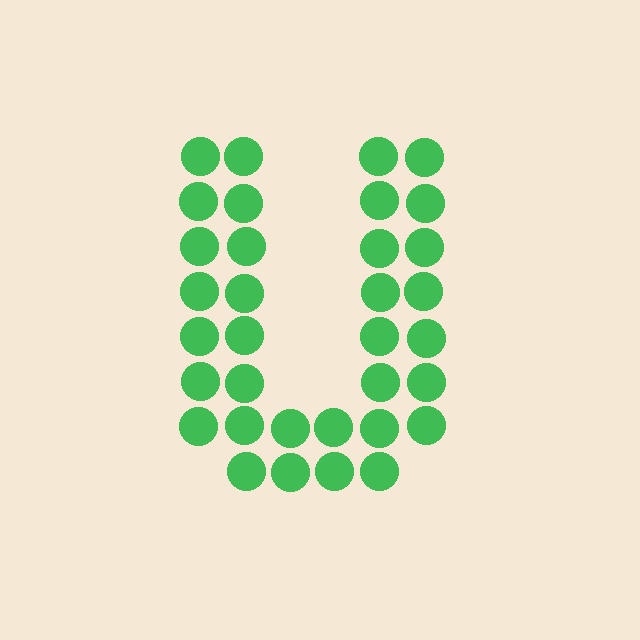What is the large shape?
The large shape is the letter U.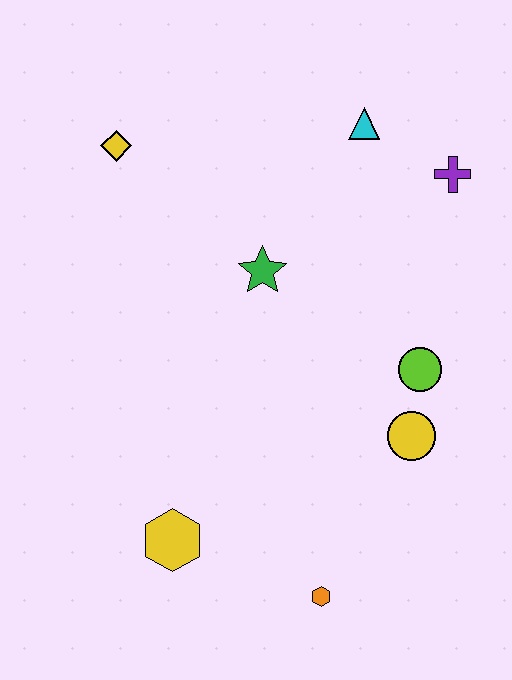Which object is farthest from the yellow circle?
The yellow diamond is farthest from the yellow circle.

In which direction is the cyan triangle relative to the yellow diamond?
The cyan triangle is to the right of the yellow diamond.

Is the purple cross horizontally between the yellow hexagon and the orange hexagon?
No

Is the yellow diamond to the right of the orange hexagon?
No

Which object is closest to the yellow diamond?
The green star is closest to the yellow diamond.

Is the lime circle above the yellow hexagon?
Yes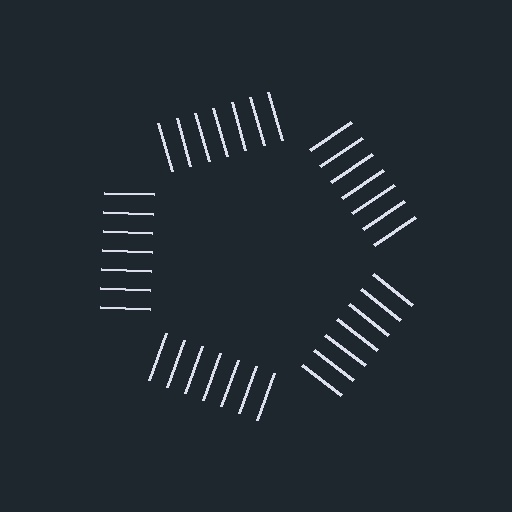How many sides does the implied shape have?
5 sides — the line-ends trace a pentagon.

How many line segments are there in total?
35 — 7 along each of the 5 edges.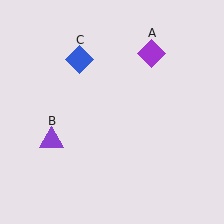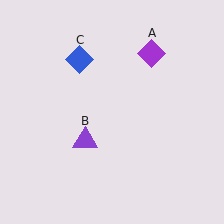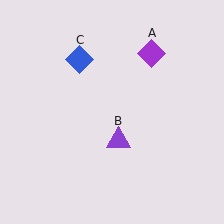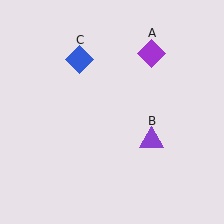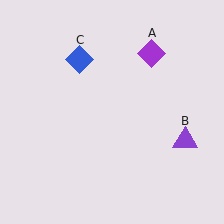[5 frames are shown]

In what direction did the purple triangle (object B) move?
The purple triangle (object B) moved right.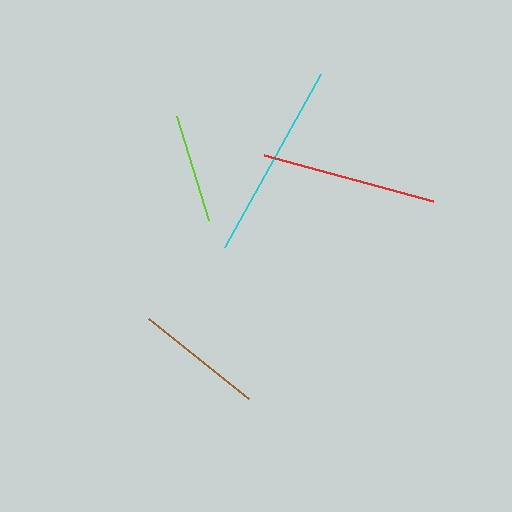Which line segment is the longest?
The cyan line is the longest at approximately 199 pixels.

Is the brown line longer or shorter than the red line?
The red line is longer than the brown line.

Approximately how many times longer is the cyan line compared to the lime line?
The cyan line is approximately 1.8 times the length of the lime line.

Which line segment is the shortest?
The lime line is the shortest at approximately 109 pixels.